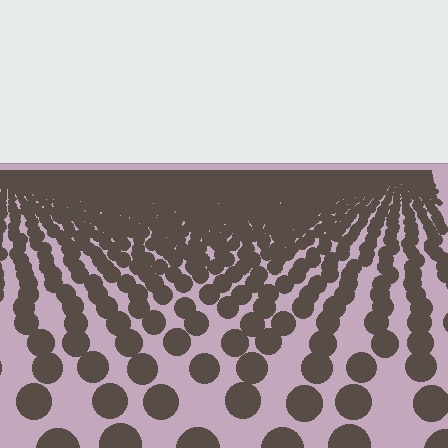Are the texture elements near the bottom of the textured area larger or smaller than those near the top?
Larger. Near the bottom, elements are closer to the viewer and appear at a bigger on-screen size.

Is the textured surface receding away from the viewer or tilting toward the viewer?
The surface is receding away from the viewer. Texture elements get smaller and denser toward the top.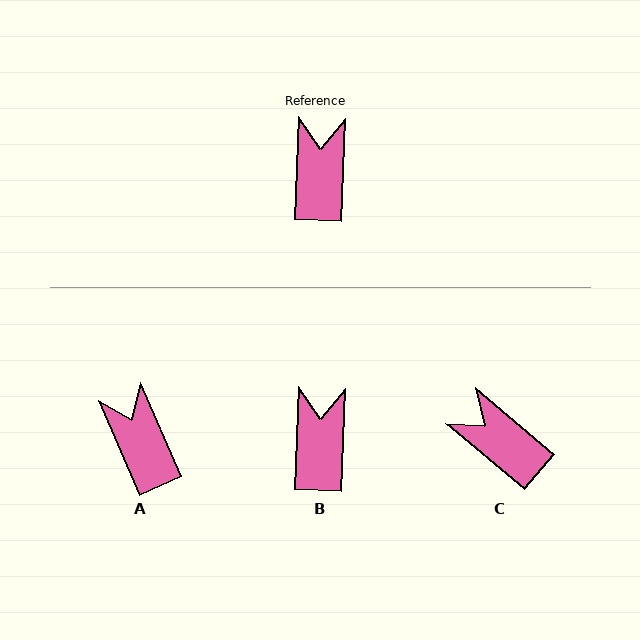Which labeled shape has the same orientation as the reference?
B.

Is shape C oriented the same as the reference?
No, it is off by about 52 degrees.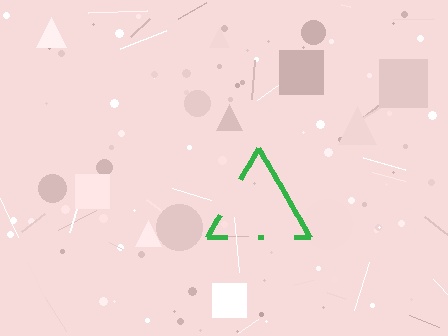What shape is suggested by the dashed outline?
The dashed outline suggests a triangle.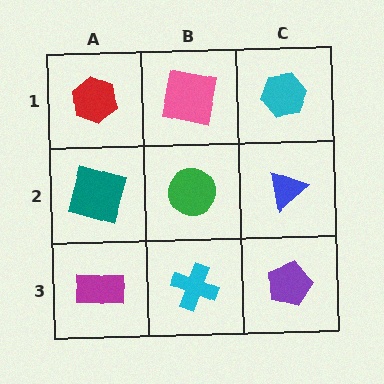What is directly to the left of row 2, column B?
A teal square.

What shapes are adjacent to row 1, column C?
A blue triangle (row 2, column C), a pink square (row 1, column B).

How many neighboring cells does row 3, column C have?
2.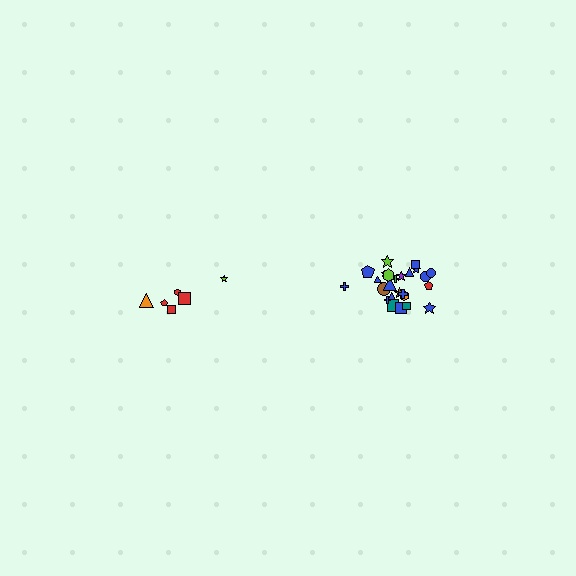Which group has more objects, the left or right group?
The right group.